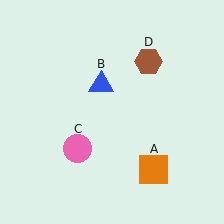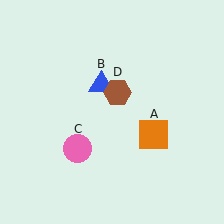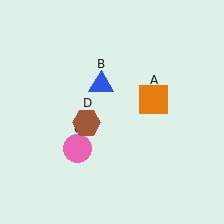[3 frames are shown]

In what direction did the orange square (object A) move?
The orange square (object A) moved up.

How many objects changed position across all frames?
2 objects changed position: orange square (object A), brown hexagon (object D).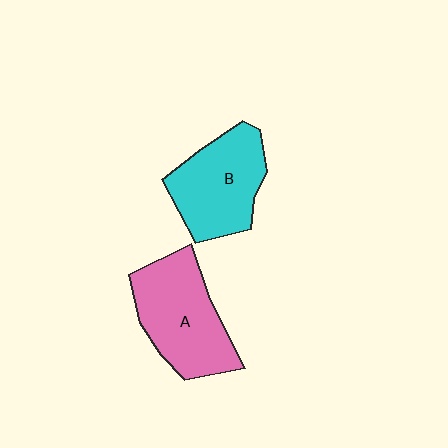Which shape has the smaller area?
Shape B (cyan).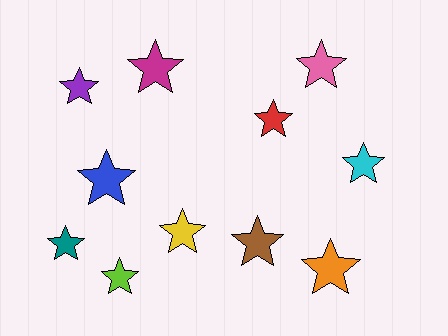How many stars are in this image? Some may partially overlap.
There are 11 stars.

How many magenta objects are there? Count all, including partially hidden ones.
There is 1 magenta object.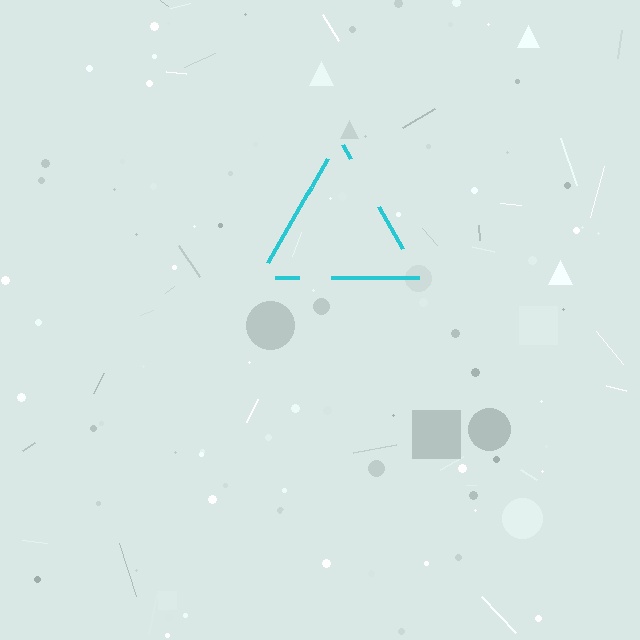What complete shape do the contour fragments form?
The contour fragments form a triangle.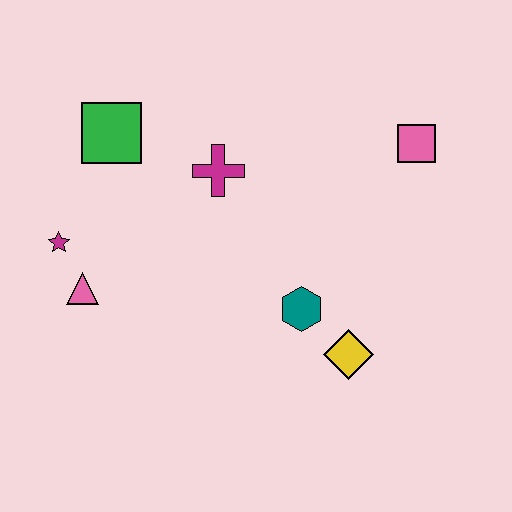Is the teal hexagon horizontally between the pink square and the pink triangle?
Yes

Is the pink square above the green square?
No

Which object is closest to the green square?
The magenta cross is closest to the green square.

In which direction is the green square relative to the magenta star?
The green square is above the magenta star.